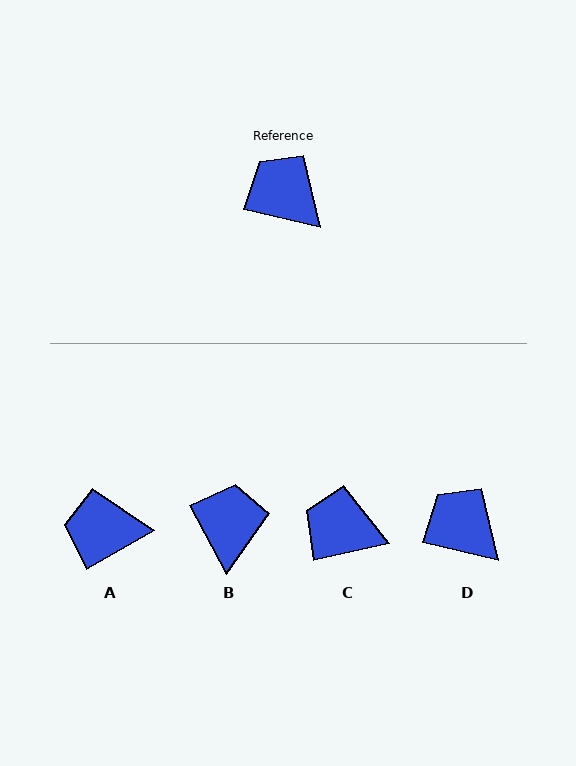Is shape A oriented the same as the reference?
No, it is off by about 43 degrees.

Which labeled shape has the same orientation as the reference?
D.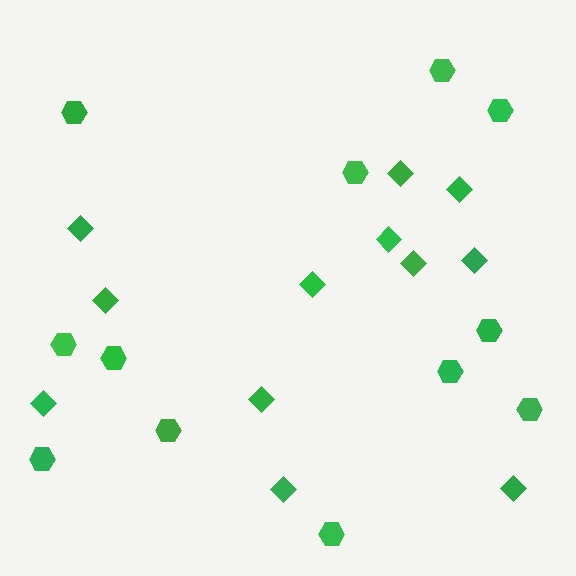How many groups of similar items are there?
There are 2 groups: one group of hexagons (12) and one group of diamonds (12).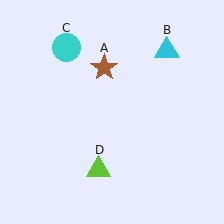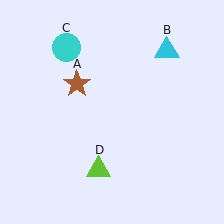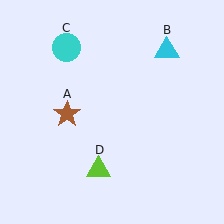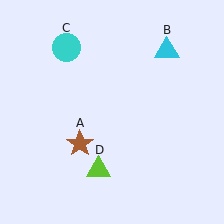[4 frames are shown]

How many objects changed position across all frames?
1 object changed position: brown star (object A).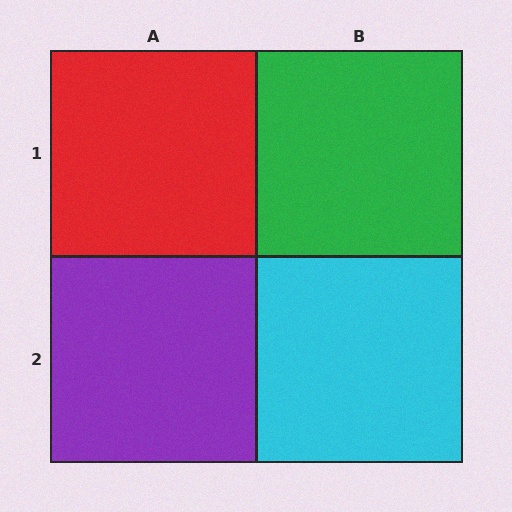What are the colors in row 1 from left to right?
Red, green.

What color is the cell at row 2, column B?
Cyan.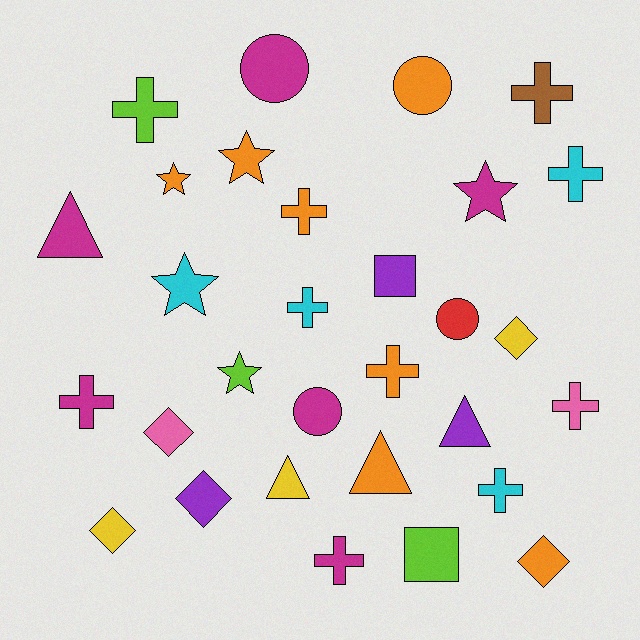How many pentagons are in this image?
There are no pentagons.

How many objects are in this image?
There are 30 objects.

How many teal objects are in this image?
There are no teal objects.